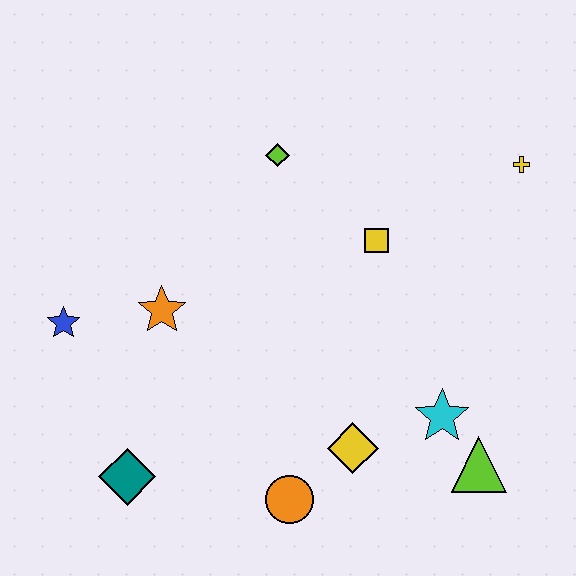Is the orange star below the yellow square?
Yes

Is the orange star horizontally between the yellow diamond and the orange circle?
No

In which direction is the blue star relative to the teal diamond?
The blue star is above the teal diamond.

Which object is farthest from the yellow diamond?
The yellow cross is farthest from the yellow diamond.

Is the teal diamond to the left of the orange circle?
Yes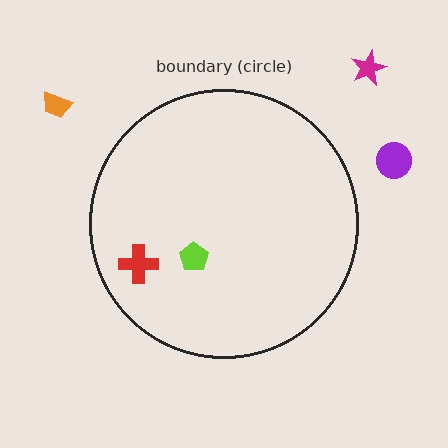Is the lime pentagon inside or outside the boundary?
Inside.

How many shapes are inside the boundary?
2 inside, 3 outside.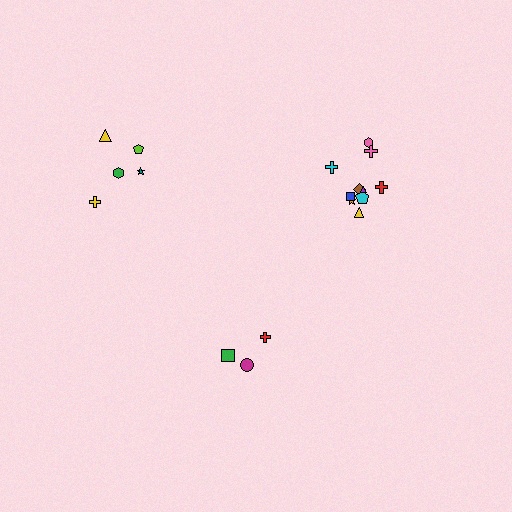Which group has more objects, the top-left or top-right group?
The top-right group.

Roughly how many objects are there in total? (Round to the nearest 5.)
Roughly 20 objects in total.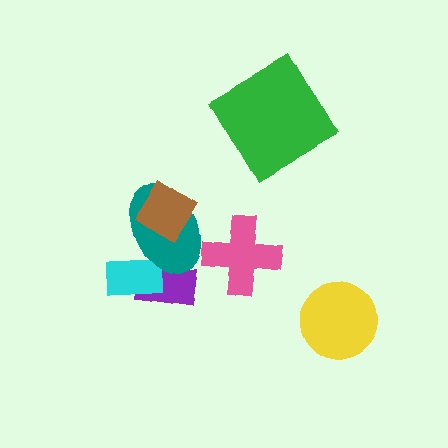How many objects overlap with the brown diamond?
1 object overlaps with the brown diamond.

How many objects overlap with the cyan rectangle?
2 objects overlap with the cyan rectangle.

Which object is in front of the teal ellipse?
The brown diamond is in front of the teal ellipse.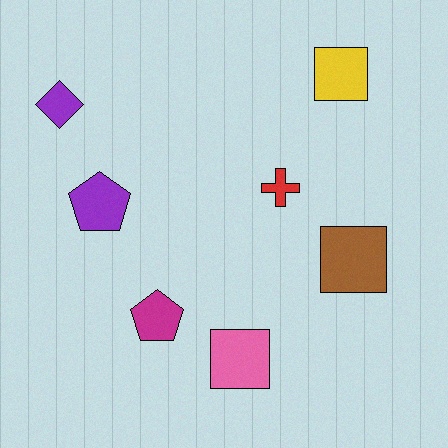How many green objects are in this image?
There are no green objects.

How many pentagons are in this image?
There are 2 pentagons.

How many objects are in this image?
There are 7 objects.